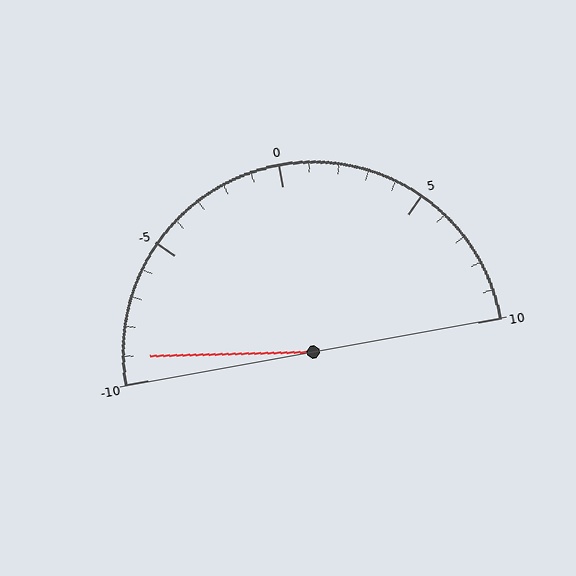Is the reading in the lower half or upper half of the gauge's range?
The reading is in the lower half of the range (-10 to 10).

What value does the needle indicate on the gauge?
The needle indicates approximately -9.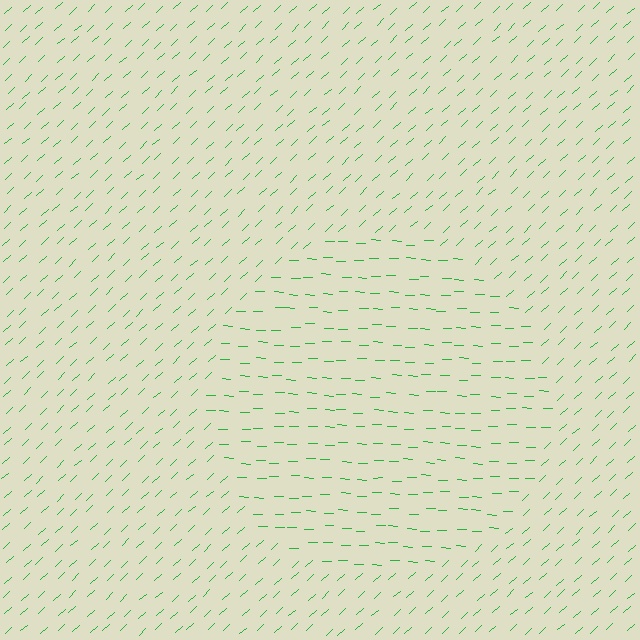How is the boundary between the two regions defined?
The boundary is defined purely by a change in line orientation (approximately 45 degrees difference). All lines are the same color and thickness.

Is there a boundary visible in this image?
Yes, there is a texture boundary formed by a change in line orientation.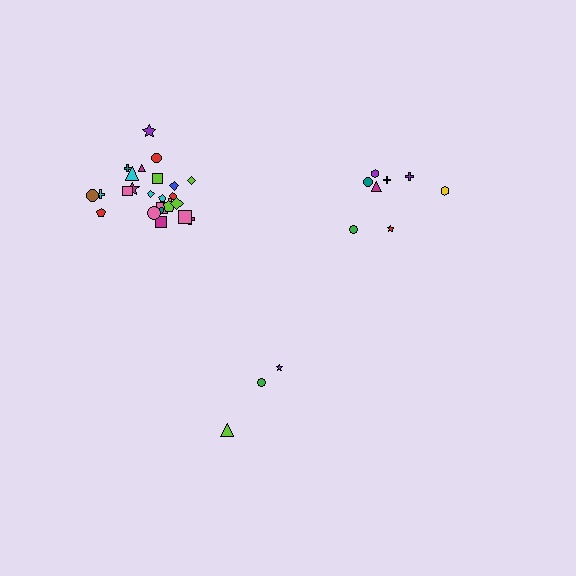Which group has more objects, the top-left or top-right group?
The top-left group.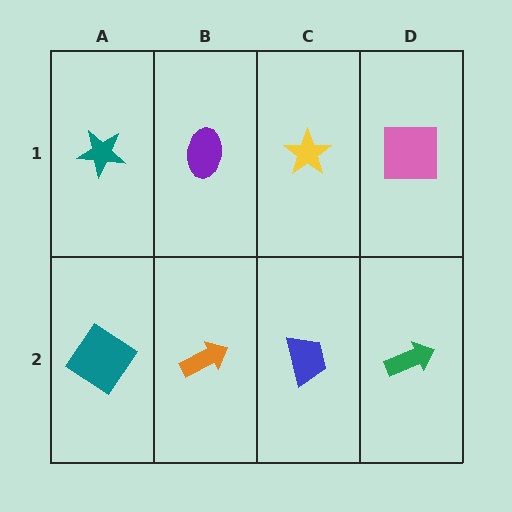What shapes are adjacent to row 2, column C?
A yellow star (row 1, column C), an orange arrow (row 2, column B), a green arrow (row 2, column D).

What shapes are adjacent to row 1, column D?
A green arrow (row 2, column D), a yellow star (row 1, column C).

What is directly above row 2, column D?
A pink square.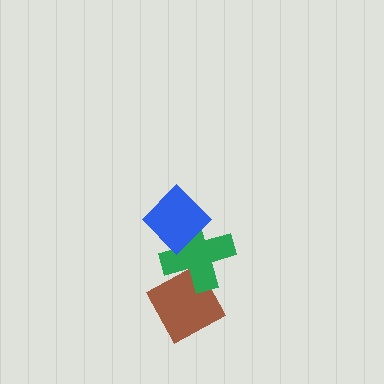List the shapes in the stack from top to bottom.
From top to bottom: the blue diamond, the green cross, the brown diamond.